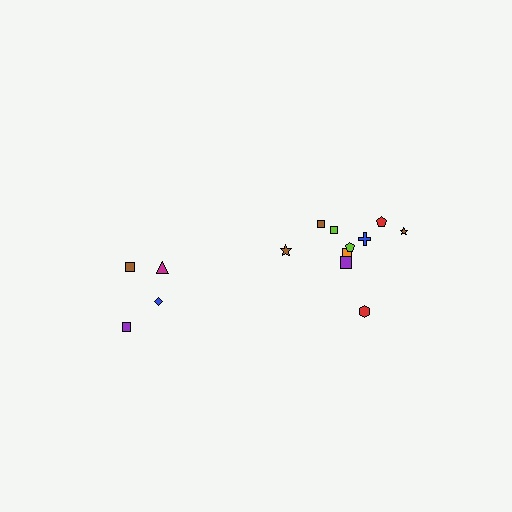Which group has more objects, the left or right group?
The right group.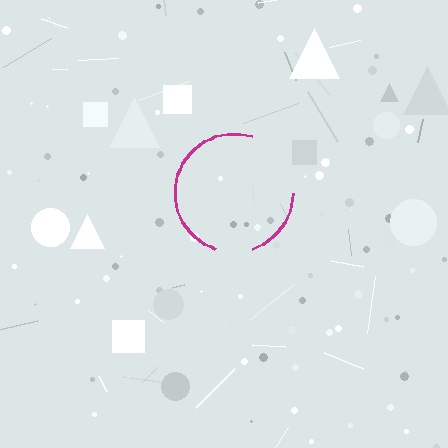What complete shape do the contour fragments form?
The contour fragments form a circle.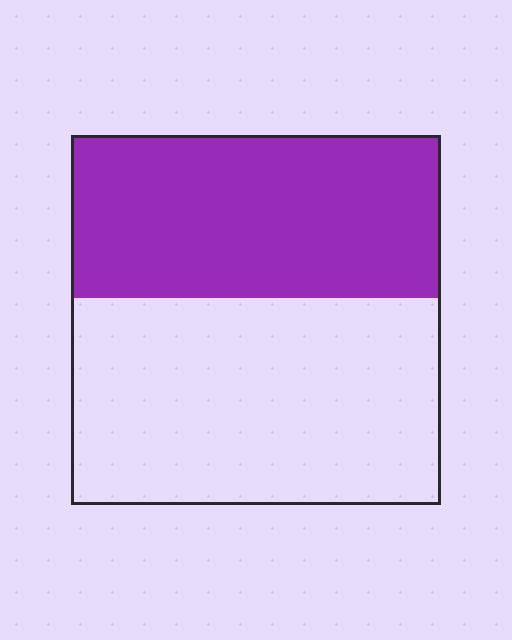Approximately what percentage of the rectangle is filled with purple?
Approximately 45%.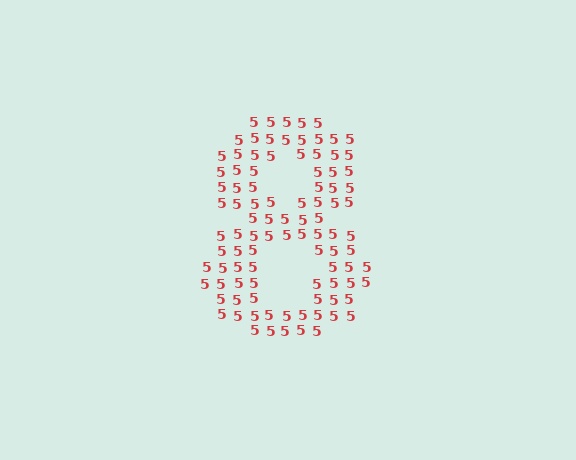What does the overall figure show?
The overall figure shows the digit 8.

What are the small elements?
The small elements are digit 5's.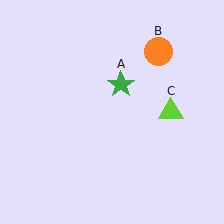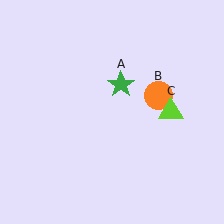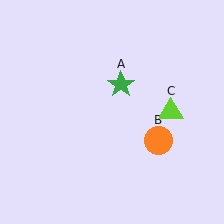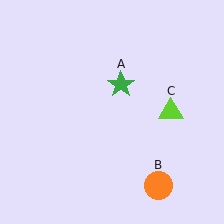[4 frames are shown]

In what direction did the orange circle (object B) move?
The orange circle (object B) moved down.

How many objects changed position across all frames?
1 object changed position: orange circle (object B).